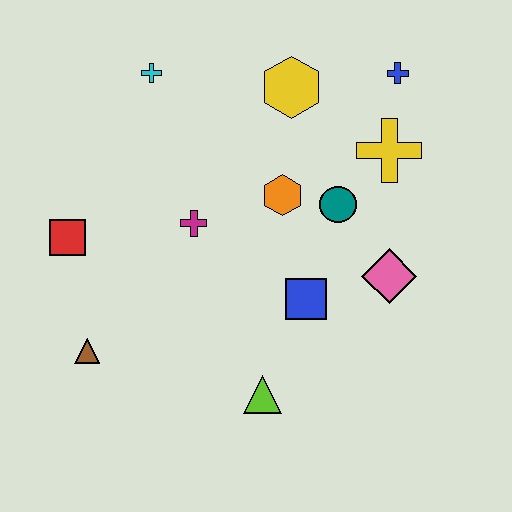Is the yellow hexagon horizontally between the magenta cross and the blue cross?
Yes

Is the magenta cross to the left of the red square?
No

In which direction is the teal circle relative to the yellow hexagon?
The teal circle is below the yellow hexagon.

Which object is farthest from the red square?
The blue cross is farthest from the red square.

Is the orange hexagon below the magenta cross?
No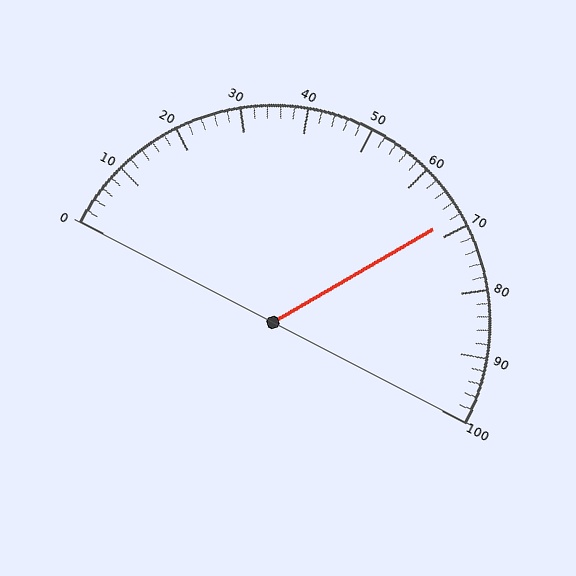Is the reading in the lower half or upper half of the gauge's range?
The reading is in the upper half of the range (0 to 100).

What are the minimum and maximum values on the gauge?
The gauge ranges from 0 to 100.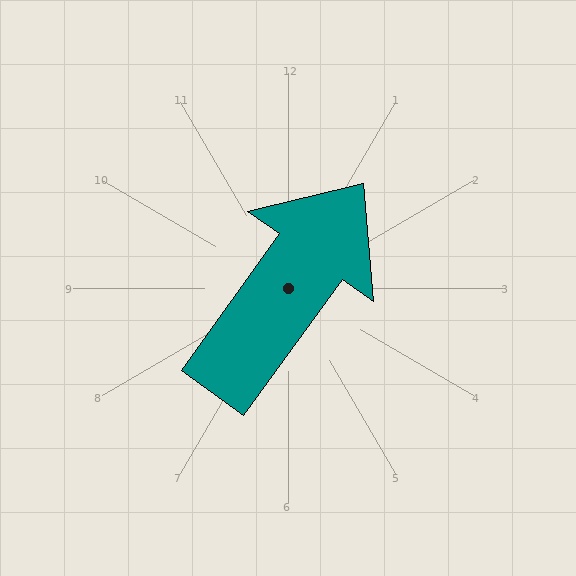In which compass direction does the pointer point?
Northeast.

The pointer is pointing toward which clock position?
Roughly 1 o'clock.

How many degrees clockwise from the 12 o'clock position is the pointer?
Approximately 36 degrees.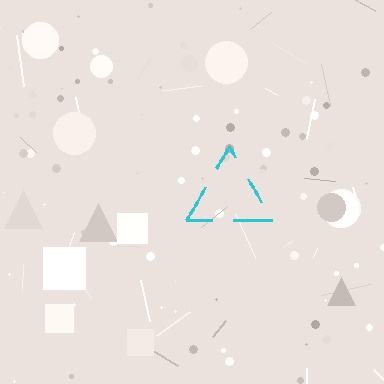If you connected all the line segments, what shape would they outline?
They would outline a triangle.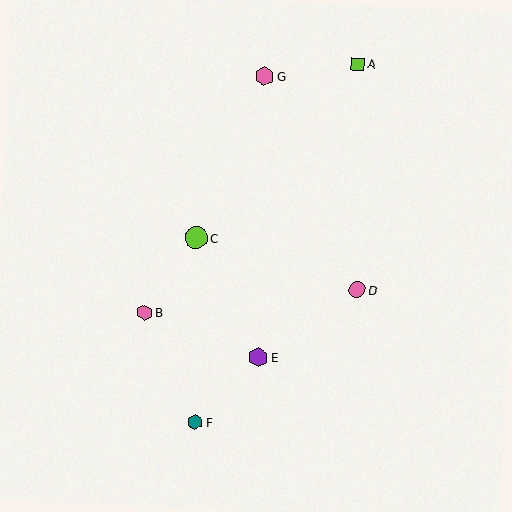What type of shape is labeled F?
Shape F is a teal hexagon.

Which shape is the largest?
The lime circle (labeled C) is the largest.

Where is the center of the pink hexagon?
The center of the pink hexagon is at (264, 76).